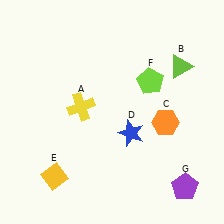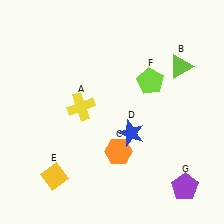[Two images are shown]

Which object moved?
The orange hexagon (C) moved left.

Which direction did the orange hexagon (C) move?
The orange hexagon (C) moved left.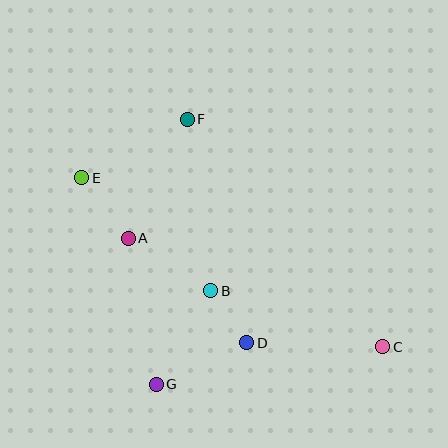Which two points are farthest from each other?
Points C and E are farthest from each other.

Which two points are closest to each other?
Points B and D are closest to each other.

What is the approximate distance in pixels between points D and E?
The distance between D and E is approximately 233 pixels.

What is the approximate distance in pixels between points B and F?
The distance between B and F is approximately 173 pixels.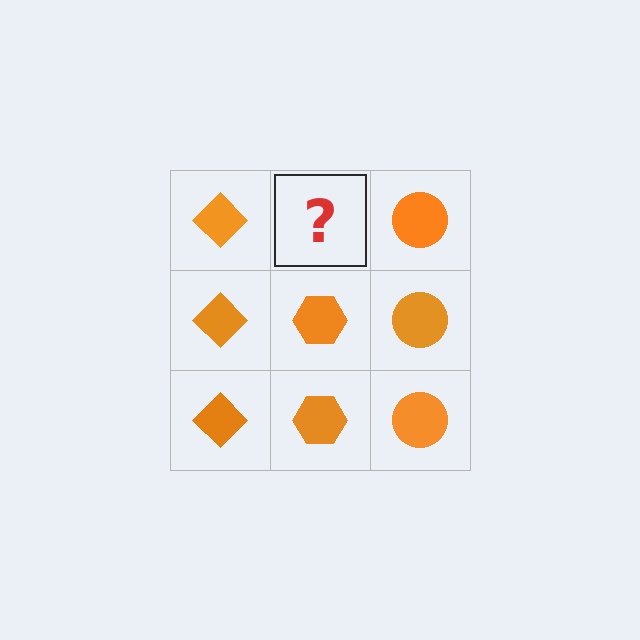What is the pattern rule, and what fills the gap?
The rule is that each column has a consistent shape. The gap should be filled with an orange hexagon.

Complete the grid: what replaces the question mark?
The question mark should be replaced with an orange hexagon.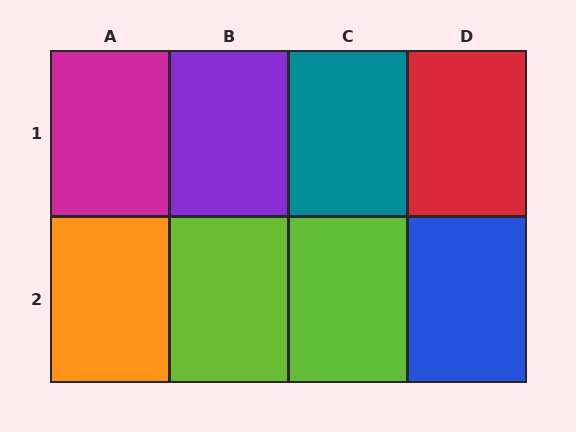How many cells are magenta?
1 cell is magenta.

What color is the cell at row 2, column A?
Orange.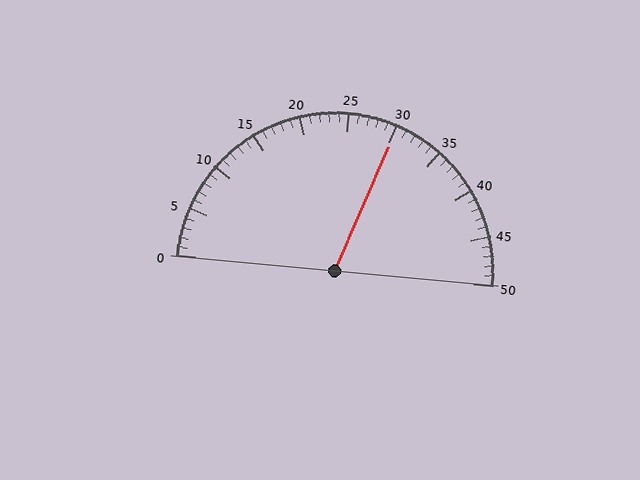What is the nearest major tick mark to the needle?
The nearest major tick mark is 30.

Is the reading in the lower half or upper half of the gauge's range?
The reading is in the upper half of the range (0 to 50).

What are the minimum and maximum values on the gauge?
The gauge ranges from 0 to 50.